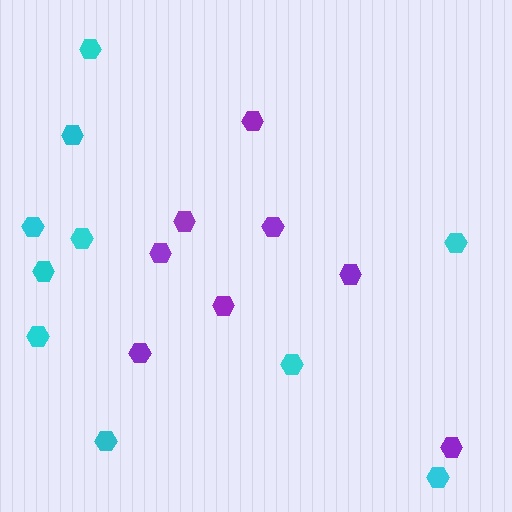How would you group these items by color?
There are 2 groups: one group of purple hexagons (8) and one group of cyan hexagons (10).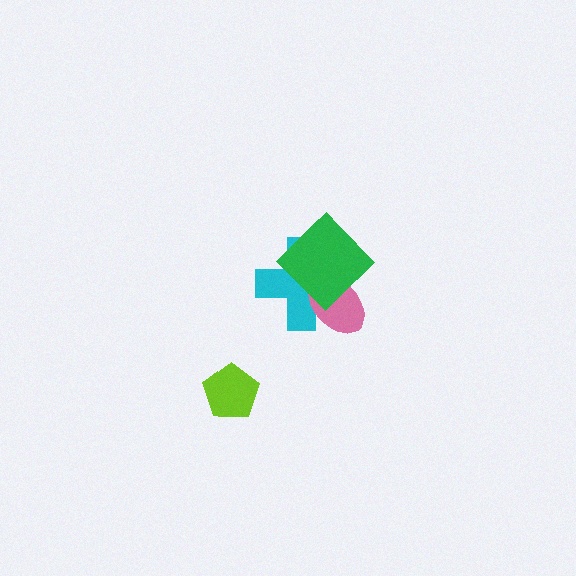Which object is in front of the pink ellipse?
The green diamond is in front of the pink ellipse.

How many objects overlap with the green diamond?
2 objects overlap with the green diamond.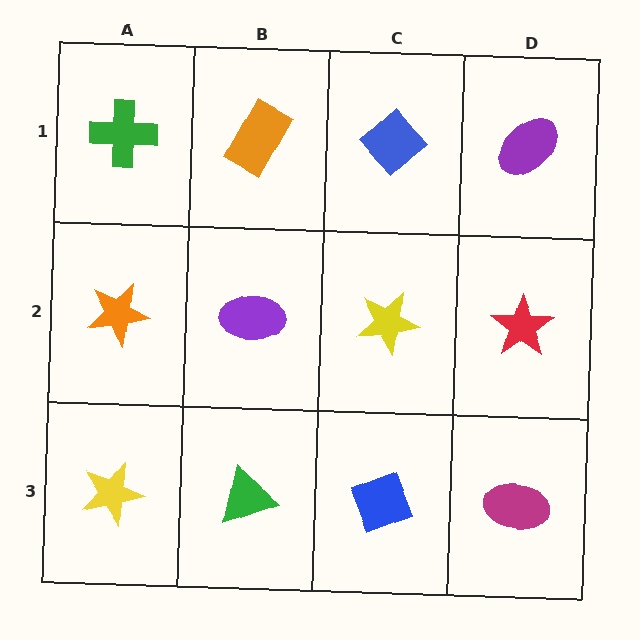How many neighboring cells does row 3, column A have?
2.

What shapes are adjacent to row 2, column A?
A green cross (row 1, column A), a yellow star (row 3, column A), a purple ellipse (row 2, column B).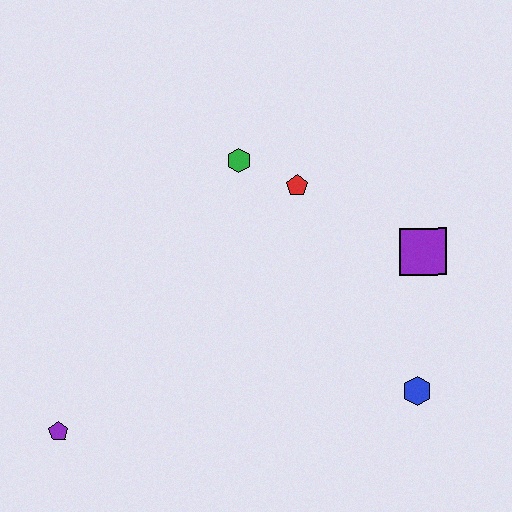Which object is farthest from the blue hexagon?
The purple pentagon is farthest from the blue hexagon.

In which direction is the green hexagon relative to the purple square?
The green hexagon is to the left of the purple square.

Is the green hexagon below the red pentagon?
No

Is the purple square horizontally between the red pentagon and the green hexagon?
No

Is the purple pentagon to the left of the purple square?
Yes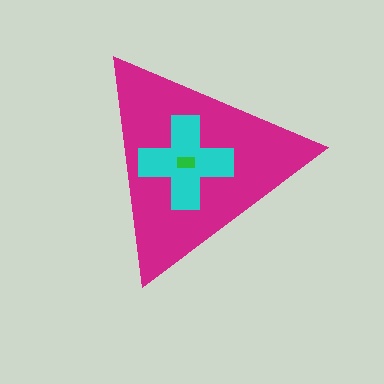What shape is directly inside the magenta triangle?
The cyan cross.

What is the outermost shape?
The magenta triangle.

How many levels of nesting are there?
3.